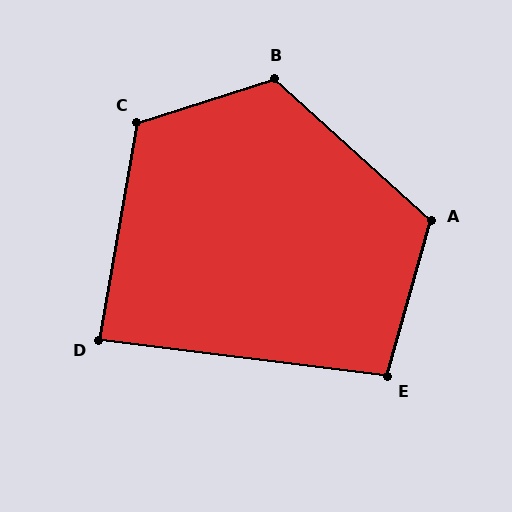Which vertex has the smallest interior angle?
D, at approximately 87 degrees.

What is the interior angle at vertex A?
Approximately 117 degrees (obtuse).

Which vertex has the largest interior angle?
B, at approximately 120 degrees.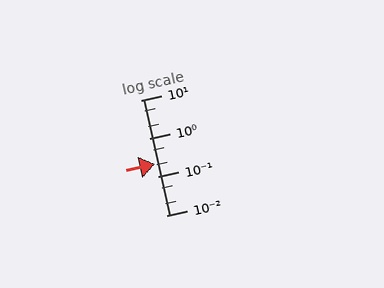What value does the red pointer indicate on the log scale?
The pointer indicates approximately 0.22.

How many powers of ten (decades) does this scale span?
The scale spans 3 decades, from 0.01 to 10.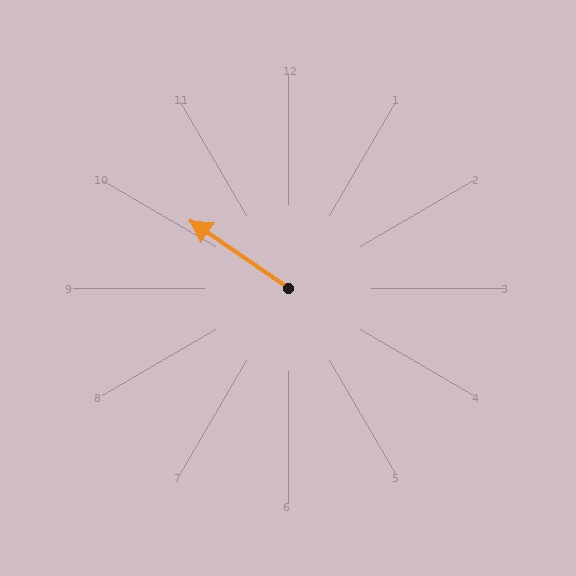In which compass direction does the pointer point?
Northwest.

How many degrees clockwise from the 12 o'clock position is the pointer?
Approximately 304 degrees.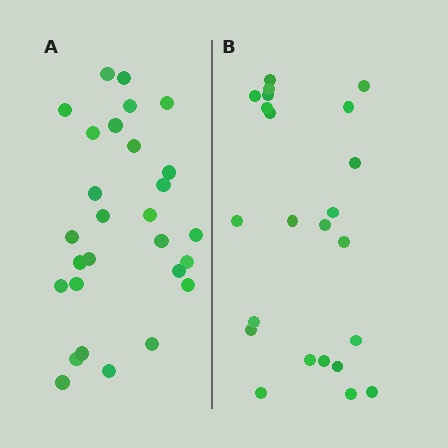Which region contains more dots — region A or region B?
Region A (the left region) has more dots.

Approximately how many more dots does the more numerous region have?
Region A has about 5 more dots than region B.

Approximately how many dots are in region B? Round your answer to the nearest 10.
About 20 dots. (The exact count is 23, which rounds to 20.)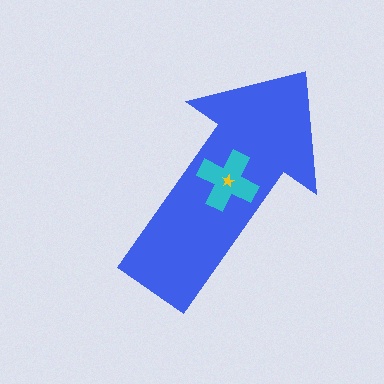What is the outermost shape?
The blue arrow.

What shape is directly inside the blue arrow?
The cyan cross.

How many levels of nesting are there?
3.